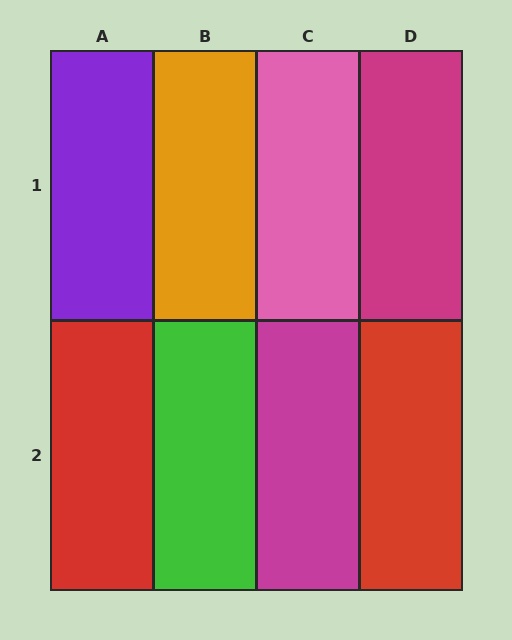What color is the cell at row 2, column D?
Red.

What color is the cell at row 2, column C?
Magenta.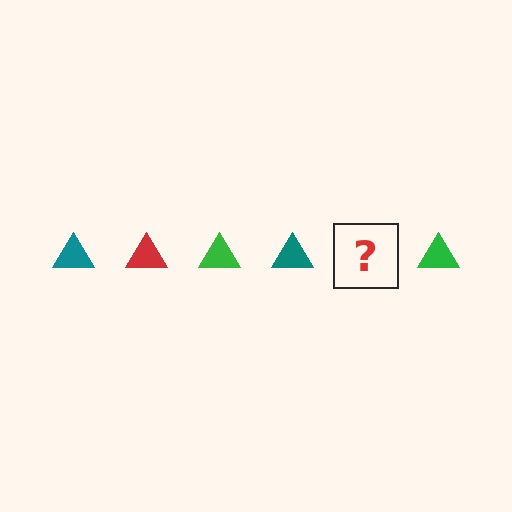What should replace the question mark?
The question mark should be replaced with a red triangle.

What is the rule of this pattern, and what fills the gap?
The rule is that the pattern cycles through teal, red, green triangles. The gap should be filled with a red triangle.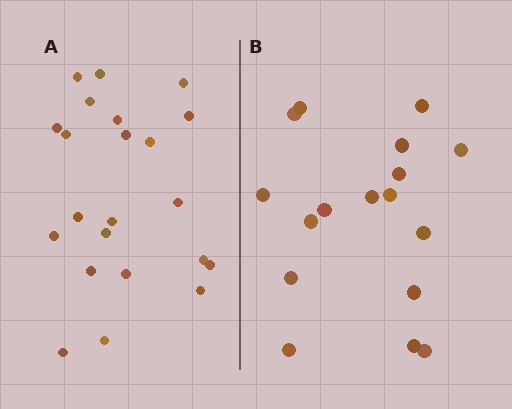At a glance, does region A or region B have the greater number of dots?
Region A (the left region) has more dots.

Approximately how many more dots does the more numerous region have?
Region A has about 5 more dots than region B.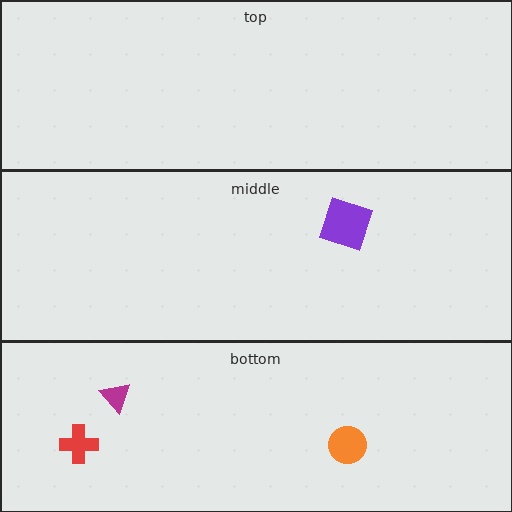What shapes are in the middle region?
The purple square.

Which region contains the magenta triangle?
The bottom region.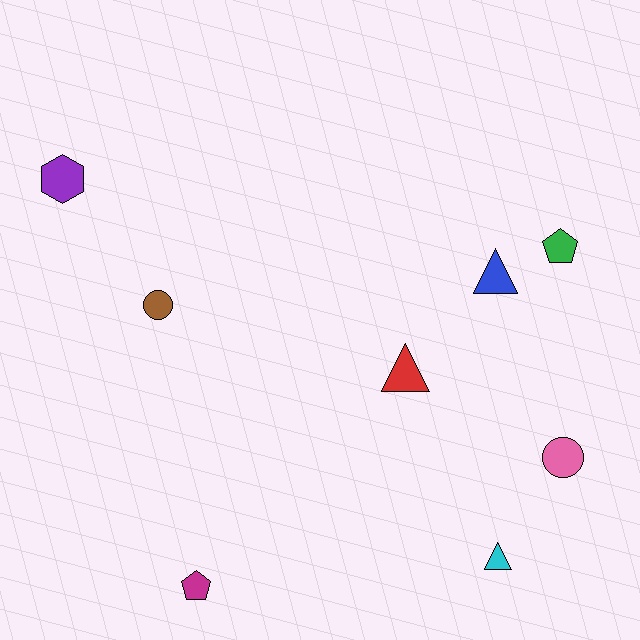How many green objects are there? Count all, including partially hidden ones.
There is 1 green object.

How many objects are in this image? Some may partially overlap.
There are 8 objects.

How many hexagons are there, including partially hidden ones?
There is 1 hexagon.